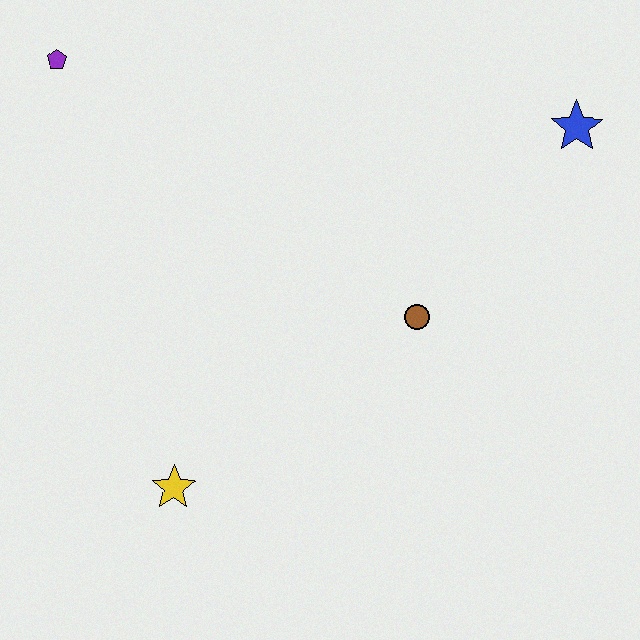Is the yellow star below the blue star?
Yes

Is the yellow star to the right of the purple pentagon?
Yes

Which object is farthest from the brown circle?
The purple pentagon is farthest from the brown circle.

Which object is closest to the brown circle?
The blue star is closest to the brown circle.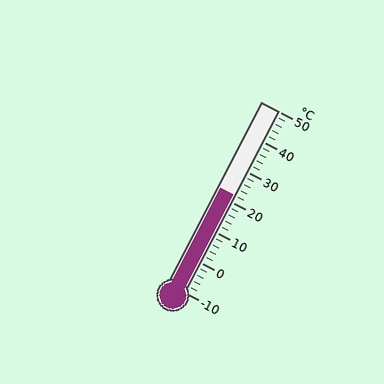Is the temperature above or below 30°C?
The temperature is below 30°C.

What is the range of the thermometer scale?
The thermometer scale ranges from -10°C to 50°C.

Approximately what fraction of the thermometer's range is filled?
The thermometer is filled to approximately 55% of its range.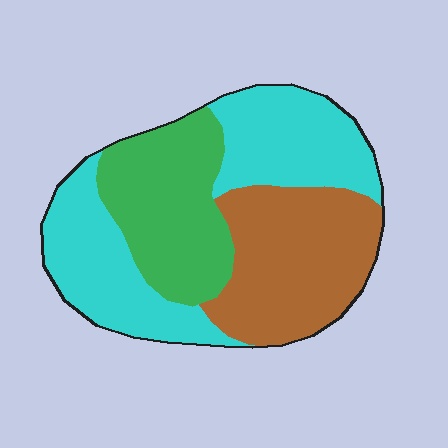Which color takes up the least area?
Green, at roughly 25%.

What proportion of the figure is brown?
Brown covers 31% of the figure.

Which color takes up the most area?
Cyan, at roughly 40%.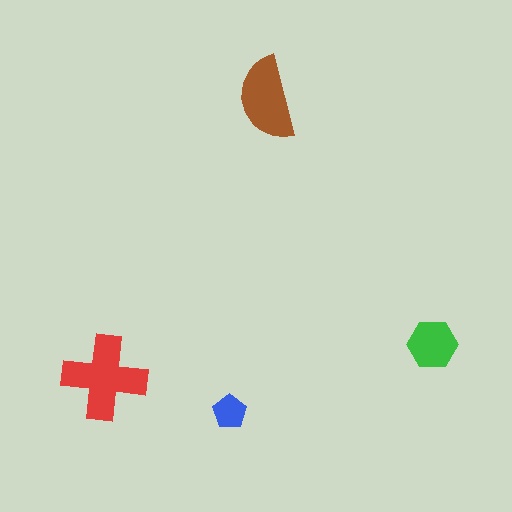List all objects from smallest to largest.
The blue pentagon, the green hexagon, the brown semicircle, the red cross.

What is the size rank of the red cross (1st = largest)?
1st.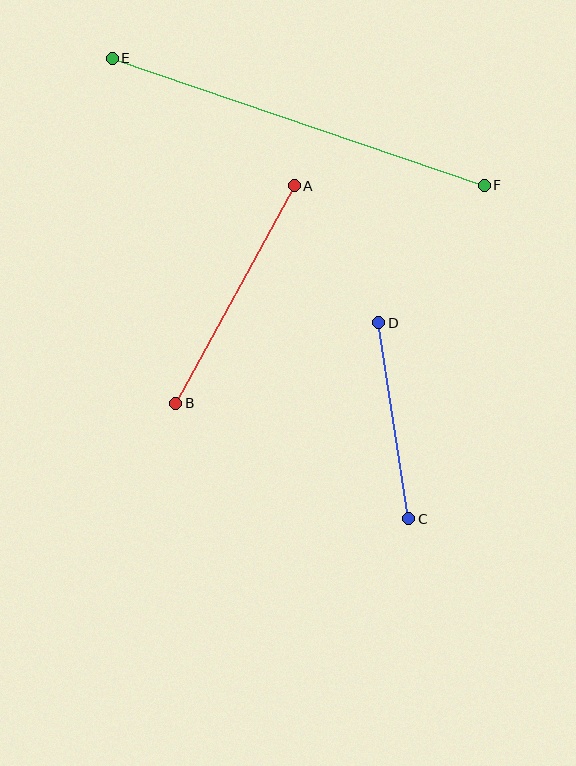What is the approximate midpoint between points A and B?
The midpoint is at approximately (235, 295) pixels.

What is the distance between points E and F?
The distance is approximately 393 pixels.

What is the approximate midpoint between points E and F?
The midpoint is at approximately (298, 122) pixels.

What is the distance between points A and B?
The distance is approximately 247 pixels.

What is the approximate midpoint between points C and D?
The midpoint is at approximately (394, 421) pixels.